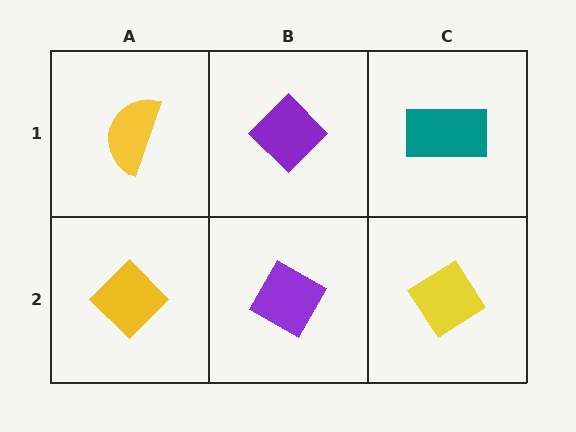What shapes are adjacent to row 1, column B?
A purple diamond (row 2, column B), a yellow semicircle (row 1, column A), a teal rectangle (row 1, column C).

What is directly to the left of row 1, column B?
A yellow semicircle.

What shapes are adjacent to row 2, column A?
A yellow semicircle (row 1, column A), a purple diamond (row 2, column B).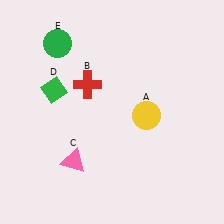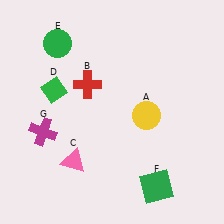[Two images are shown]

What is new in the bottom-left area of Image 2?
A magenta cross (G) was added in the bottom-left area of Image 2.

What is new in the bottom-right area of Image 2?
A green square (F) was added in the bottom-right area of Image 2.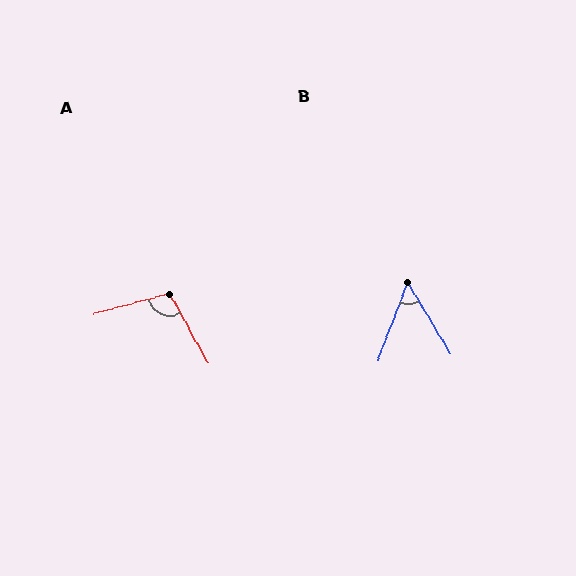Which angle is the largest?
A, at approximately 104 degrees.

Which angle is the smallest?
B, at approximately 52 degrees.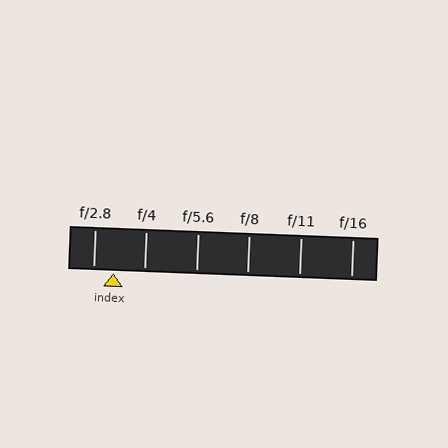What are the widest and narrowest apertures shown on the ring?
The widest aperture shown is f/2.8 and the narrowest is f/16.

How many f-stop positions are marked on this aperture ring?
There are 6 f-stop positions marked.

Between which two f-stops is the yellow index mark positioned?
The index mark is between f/2.8 and f/4.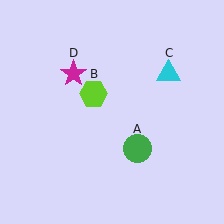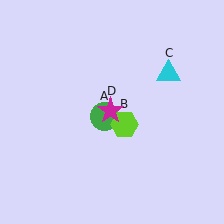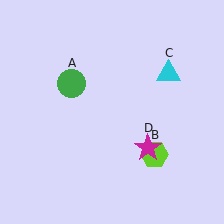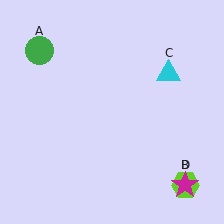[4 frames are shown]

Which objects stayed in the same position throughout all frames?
Cyan triangle (object C) remained stationary.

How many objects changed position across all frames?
3 objects changed position: green circle (object A), lime hexagon (object B), magenta star (object D).